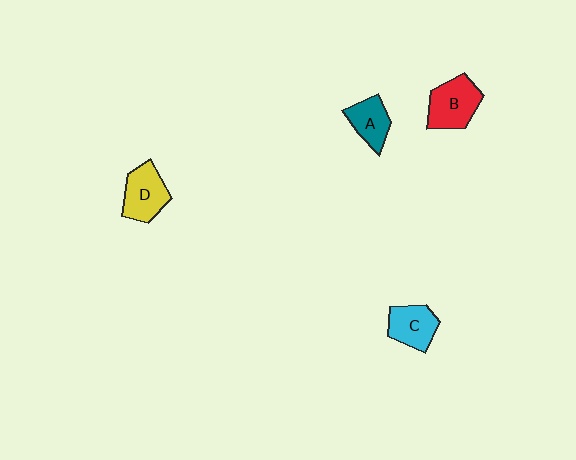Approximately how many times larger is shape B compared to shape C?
Approximately 1.3 times.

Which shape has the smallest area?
Shape A (teal).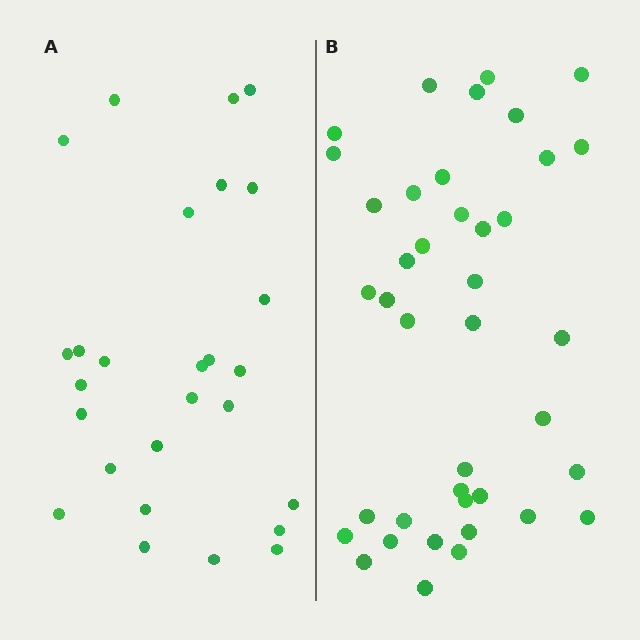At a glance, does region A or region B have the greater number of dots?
Region B (the right region) has more dots.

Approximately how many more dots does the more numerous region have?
Region B has approximately 15 more dots than region A.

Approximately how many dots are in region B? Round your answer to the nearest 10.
About 40 dots.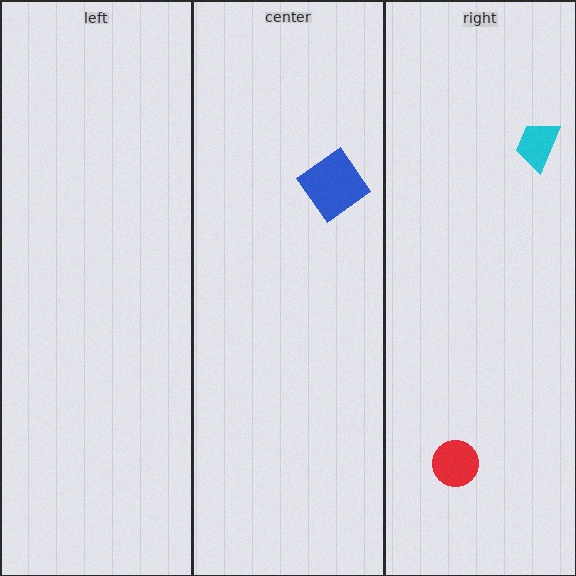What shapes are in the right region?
The cyan trapezoid, the red circle.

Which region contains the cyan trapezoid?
The right region.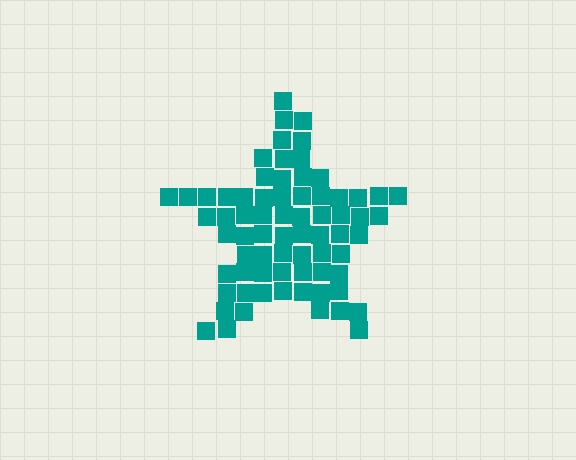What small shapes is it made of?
It is made of small squares.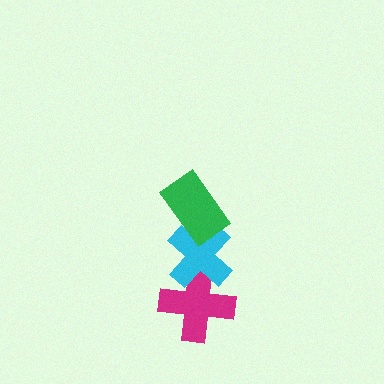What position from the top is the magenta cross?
The magenta cross is 3rd from the top.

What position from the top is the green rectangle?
The green rectangle is 1st from the top.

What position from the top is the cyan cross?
The cyan cross is 2nd from the top.